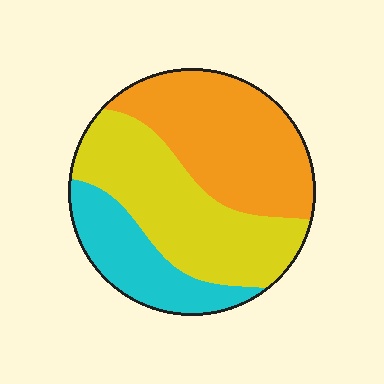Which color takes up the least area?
Cyan, at roughly 20%.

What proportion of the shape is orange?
Orange takes up between a quarter and a half of the shape.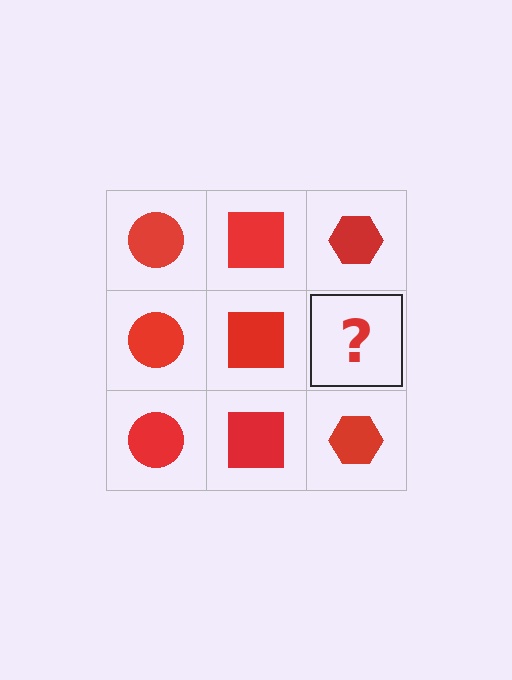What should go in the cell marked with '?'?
The missing cell should contain a red hexagon.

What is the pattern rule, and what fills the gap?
The rule is that each column has a consistent shape. The gap should be filled with a red hexagon.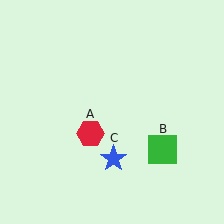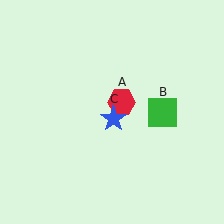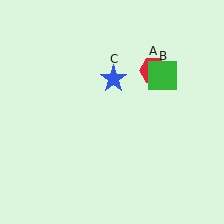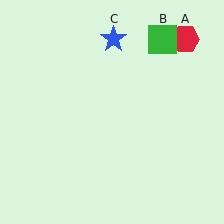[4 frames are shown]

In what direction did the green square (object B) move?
The green square (object B) moved up.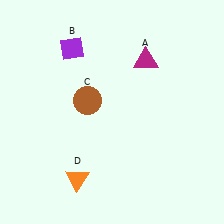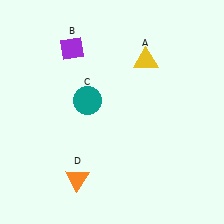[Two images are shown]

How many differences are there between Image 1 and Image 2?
There are 2 differences between the two images.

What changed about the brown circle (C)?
In Image 1, C is brown. In Image 2, it changed to teal.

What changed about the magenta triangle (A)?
In Image 1, A is magenta. In Image 2, it changed to yellow.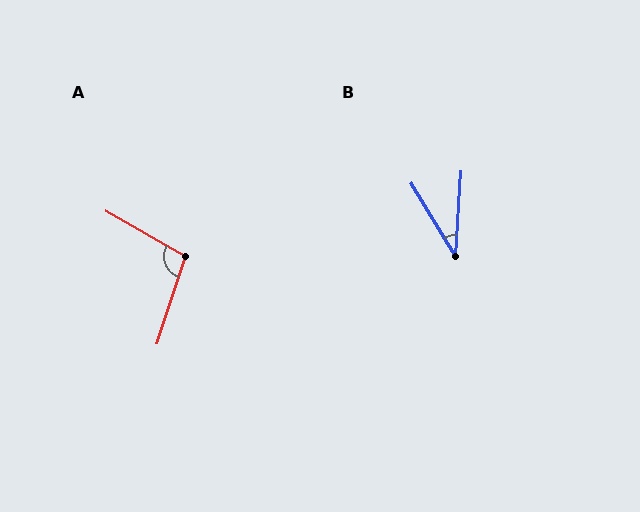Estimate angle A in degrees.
Approximately 102 degrees.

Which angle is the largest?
A, at approximately 102 degrees.